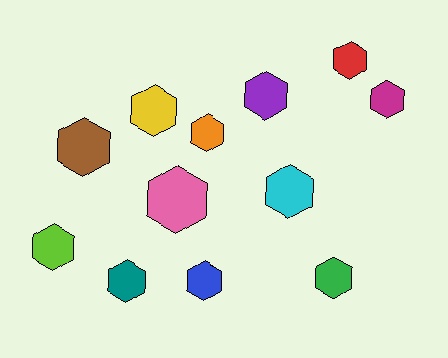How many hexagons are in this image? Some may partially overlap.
There are 12 hexagons.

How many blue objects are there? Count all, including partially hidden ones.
There is 1 blue object.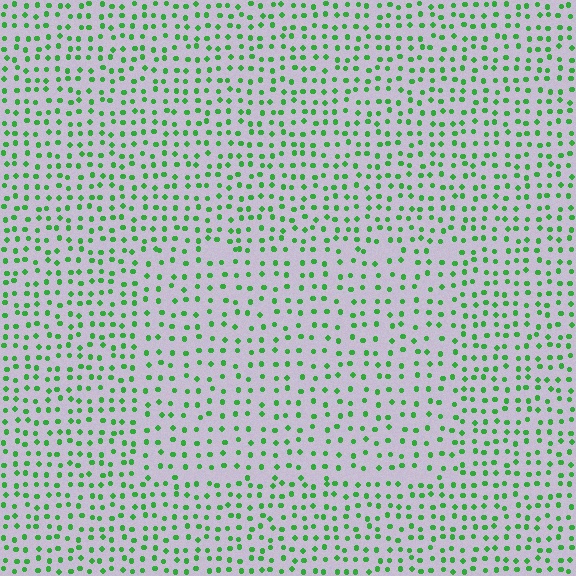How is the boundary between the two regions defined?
The boundary is defined by a change in element density (approximately 1.4x ratio). All elements are the same color, size, and shape.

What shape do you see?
I see a rectangle.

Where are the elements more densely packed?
The elements are more densely packed outside the rectangle boundary.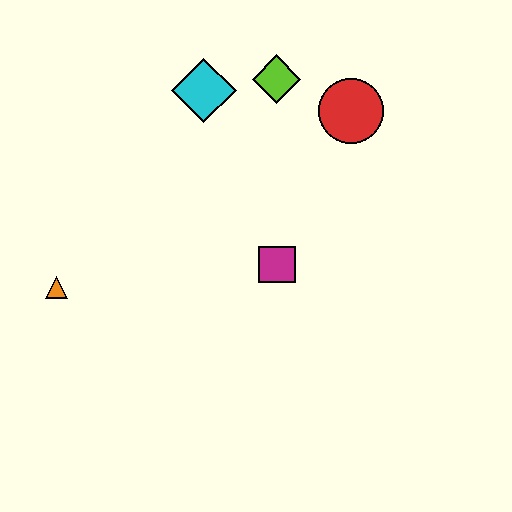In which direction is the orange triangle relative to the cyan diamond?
The orange triangle is below the cyan diamond.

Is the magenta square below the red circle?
Yes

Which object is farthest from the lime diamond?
The orange triangle is farthest from the lime diamond.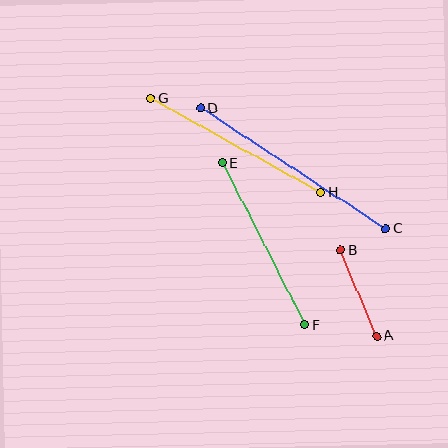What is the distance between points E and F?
The distance is approximately 182 pixels.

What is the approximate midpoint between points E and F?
The midpoint is at approximately (263, 244) pixels.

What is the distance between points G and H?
The distance is approximately 194 pixels.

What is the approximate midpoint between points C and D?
The midpoint is at approximately (293, 168) pixels.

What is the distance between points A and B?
The distance is approximately 93 pixels.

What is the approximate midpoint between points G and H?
The midpoint is at approximately (236, 145) pixels.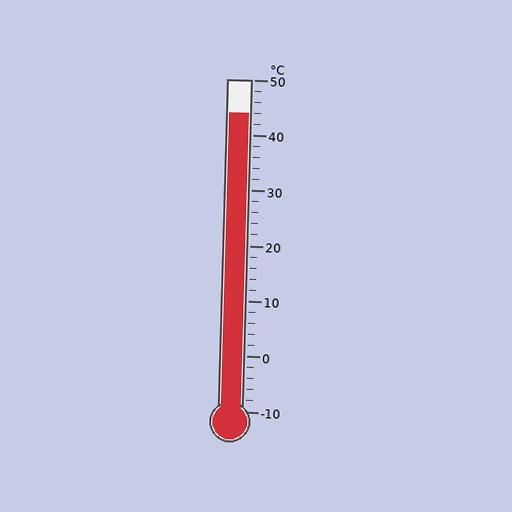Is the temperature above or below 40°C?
The temperature is above 40°C.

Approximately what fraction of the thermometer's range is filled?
The thermometer is filled to approximately 90% of its range.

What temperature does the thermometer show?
The thermometer shows approximately 44°C.